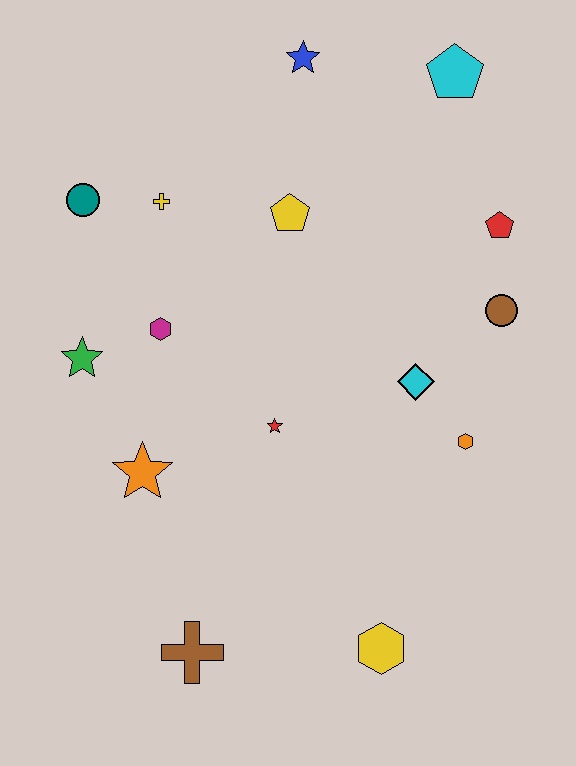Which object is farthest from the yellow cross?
The yellow hexagon is farthest from the yellow cross.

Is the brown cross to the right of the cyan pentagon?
No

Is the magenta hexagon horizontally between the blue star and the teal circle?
Yes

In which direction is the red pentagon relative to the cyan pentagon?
The red pentagon is below the cyan pentagon.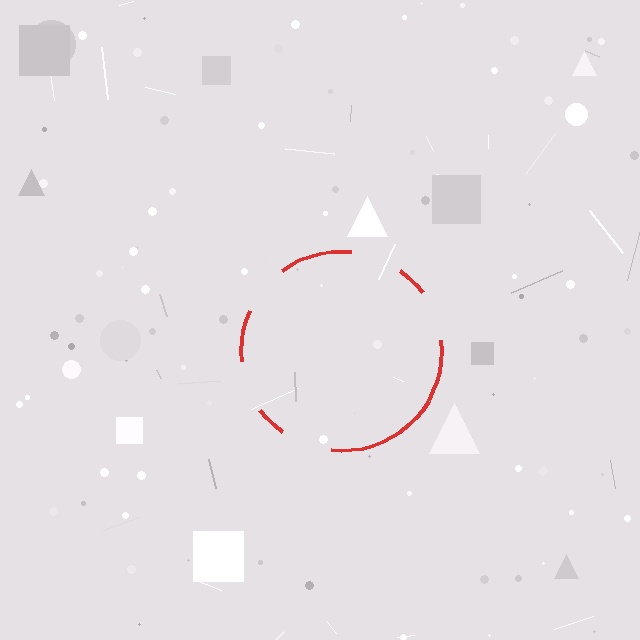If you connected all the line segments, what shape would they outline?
They would outline a circle.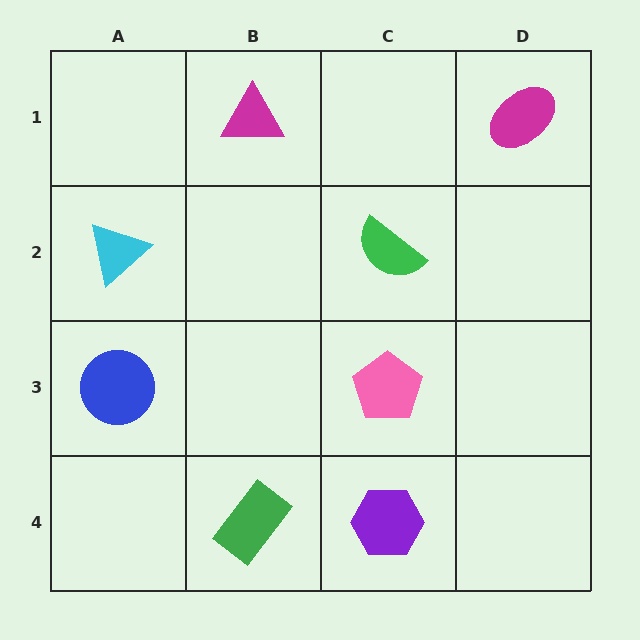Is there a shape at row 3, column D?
No, that cell is empty.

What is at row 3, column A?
A blue circle.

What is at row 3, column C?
A pink pentagon.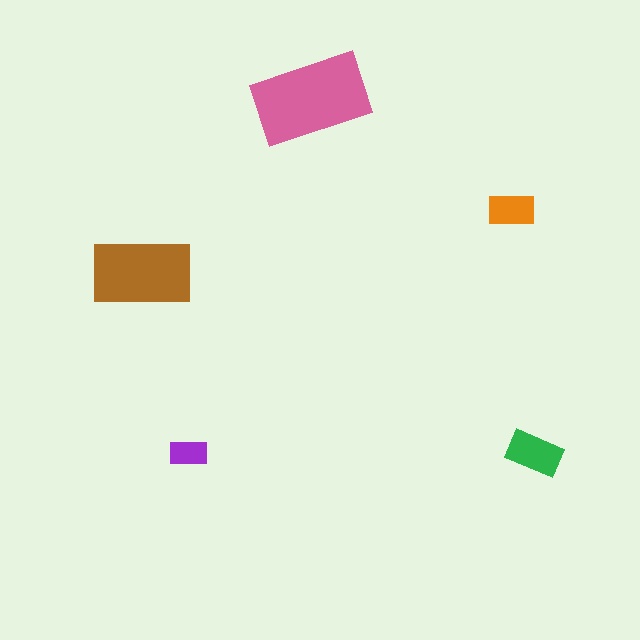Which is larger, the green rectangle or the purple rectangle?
The green one.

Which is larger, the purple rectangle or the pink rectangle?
The pink one.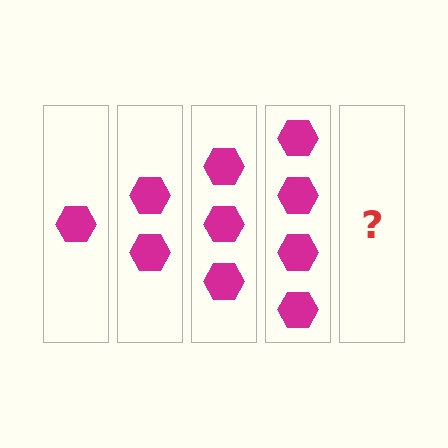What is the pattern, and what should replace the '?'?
The pattern is that each step adds one more hexagon. The '?' should be 5 hexagons.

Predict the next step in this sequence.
The next step is 5 hexagons.